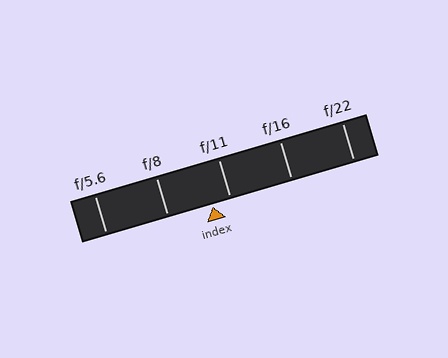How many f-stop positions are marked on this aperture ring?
There are 5 f-stop positions marked.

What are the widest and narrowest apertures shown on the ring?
The widest aperture shown is f/5.6 and the narrowest is f/22.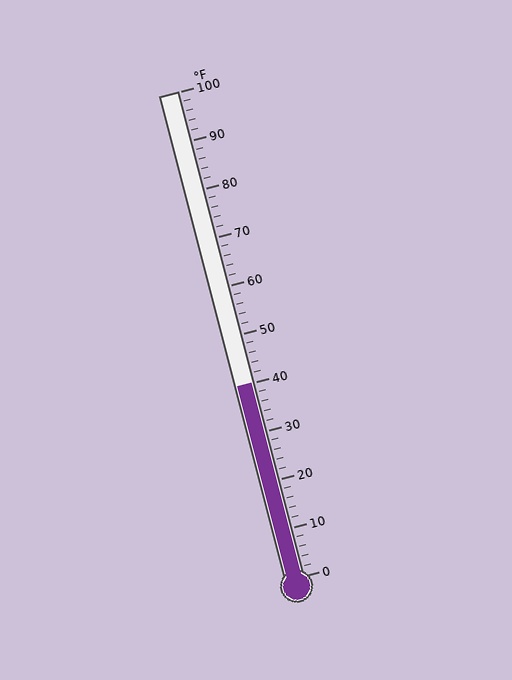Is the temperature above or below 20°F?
The temperature is above 20°F.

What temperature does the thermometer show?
The thermometer shows approximately 40°F.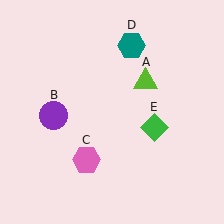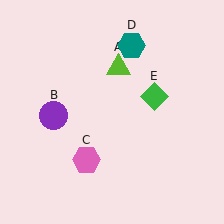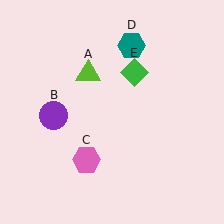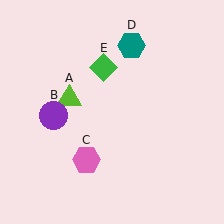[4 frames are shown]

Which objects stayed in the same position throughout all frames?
Purple circle (object B) and pink hexagon (object C) and teal hexagon (object D) remained stationary.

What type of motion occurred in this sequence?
The lime triangle (object A), green diamond (object E) rotated counterclockwise around the center of the scene.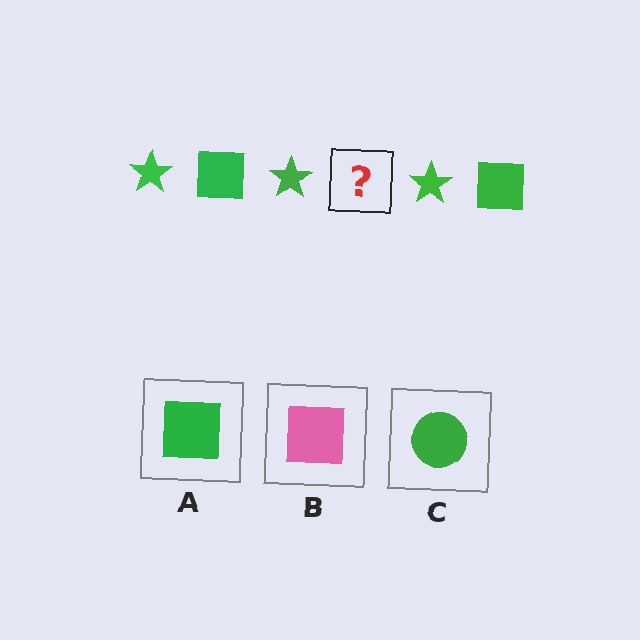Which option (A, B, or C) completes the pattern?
A.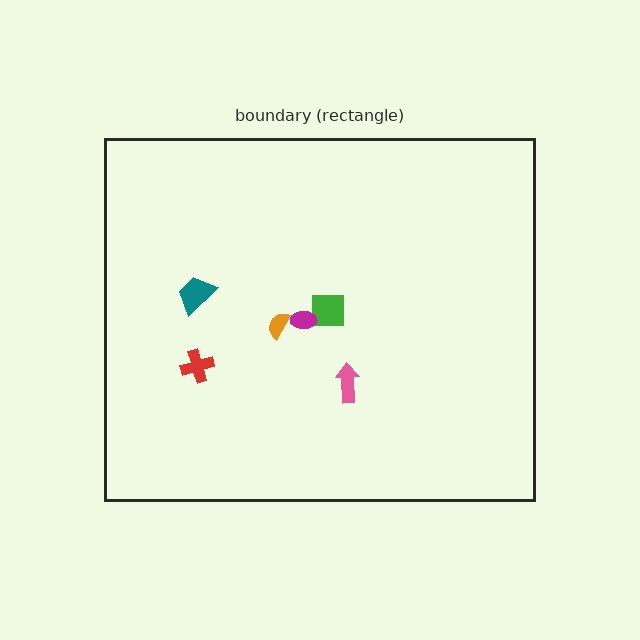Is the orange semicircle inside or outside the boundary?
Inside.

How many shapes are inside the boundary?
6 inside, 0 outside.